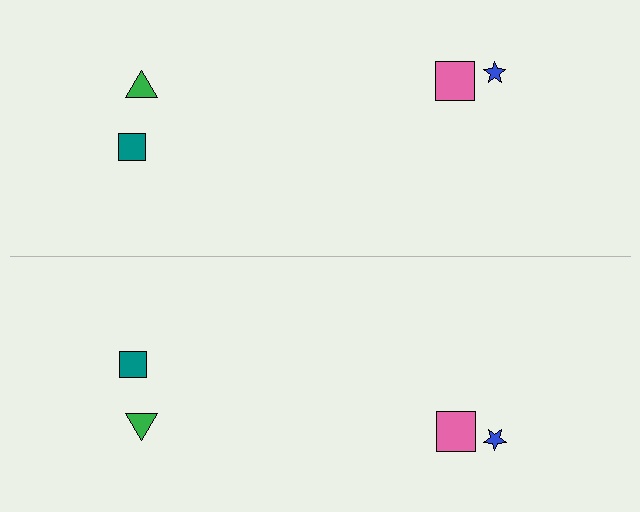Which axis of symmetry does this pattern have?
The pattern has a horizontal axis of symmetry running through the center of the image.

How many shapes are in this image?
There are 8 shapes in this image.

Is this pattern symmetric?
Yes, this pattern has bilateral (reflection) symmetry.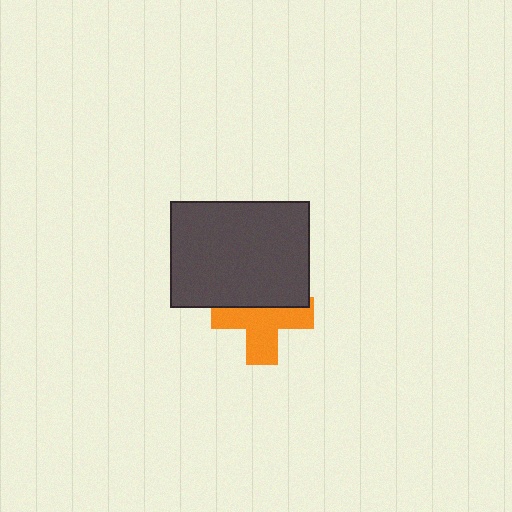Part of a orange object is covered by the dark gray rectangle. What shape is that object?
It is a cross.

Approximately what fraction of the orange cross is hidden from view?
Roughly 38% of the orange cross is hidden behind the dark gray rectangle.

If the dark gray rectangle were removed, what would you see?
You would see the complete orange cross.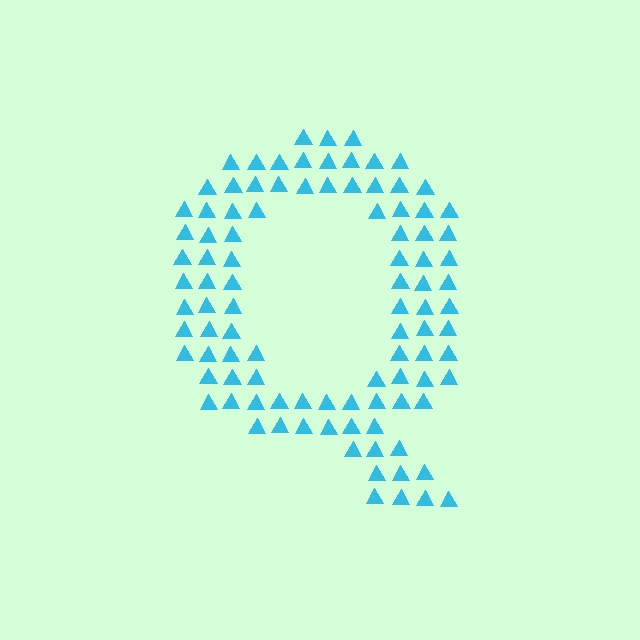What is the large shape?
The large shape is the letter Q.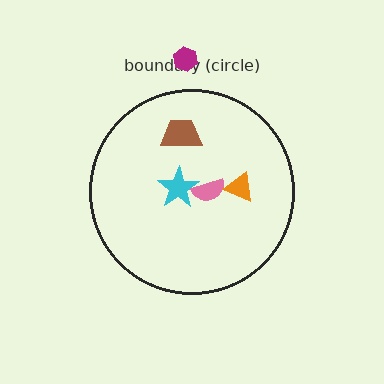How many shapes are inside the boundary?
4 inside, 1 outside.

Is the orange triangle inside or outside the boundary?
Inside.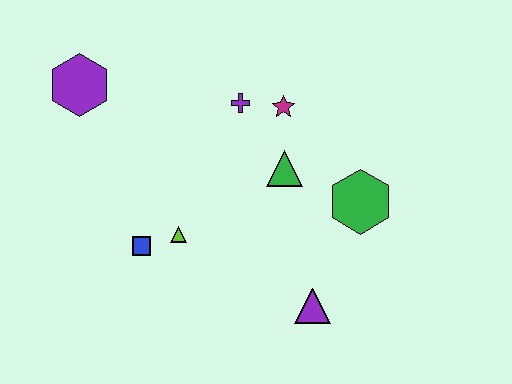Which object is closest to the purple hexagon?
The purple cross is closest to the purple hexagon.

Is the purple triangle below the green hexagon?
Yes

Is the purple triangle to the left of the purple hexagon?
No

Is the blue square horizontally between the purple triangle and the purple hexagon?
Yes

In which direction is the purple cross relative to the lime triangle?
The purple cross is above the lime triangle.